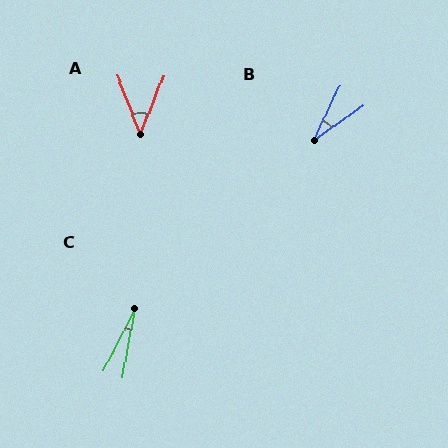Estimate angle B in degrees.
Approximately 30 degrees.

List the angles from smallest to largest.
C (17°), B (30°), A (43°).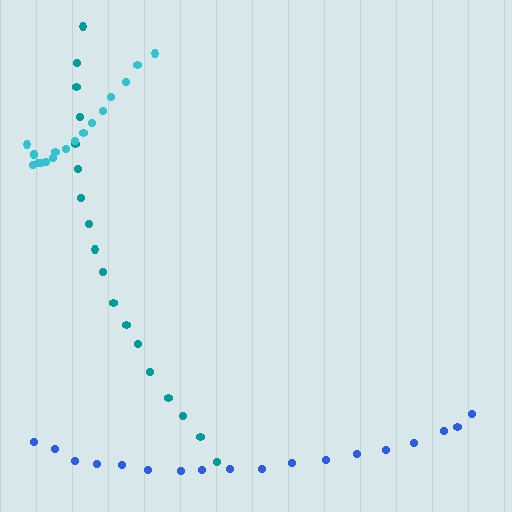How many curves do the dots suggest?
There are 3 distinct paths.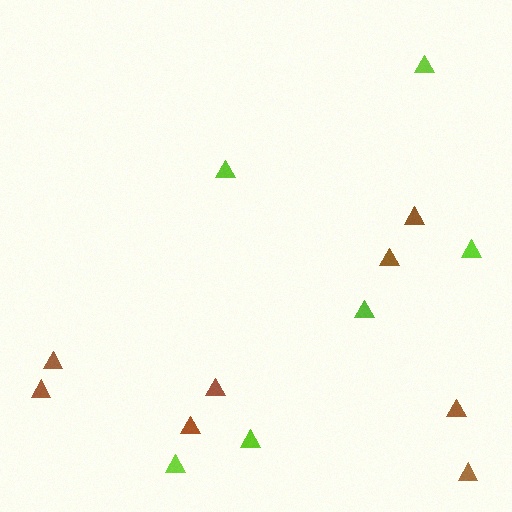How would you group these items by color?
There are 2 groups: one group of lime triangles (6) and one group of brown triangles (8).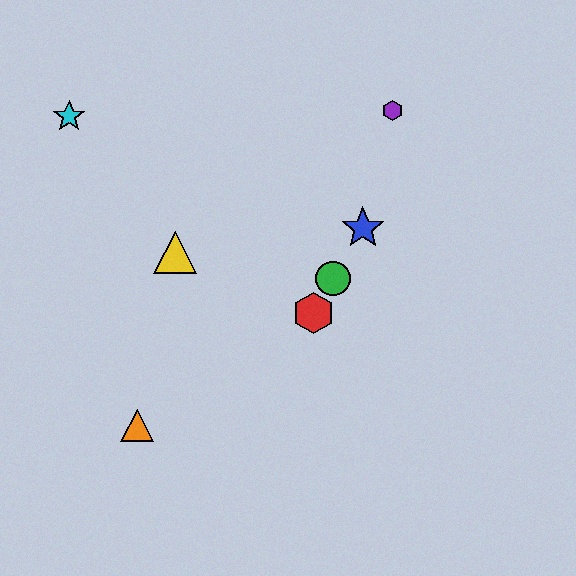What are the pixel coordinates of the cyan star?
The cyan star is at (69, 116).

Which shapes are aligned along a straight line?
The red hexagon, the blue star, the green circle are aligned along a straight line.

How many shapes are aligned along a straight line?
3 shapes (the red hexagon, the blue star, the green circle) are aligned along a straight line.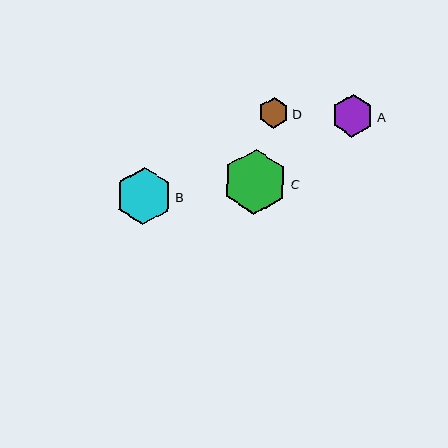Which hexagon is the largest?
Hexagon C is the largest with a size of approximately 64 pixels.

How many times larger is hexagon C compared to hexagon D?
Hexagon C is approximately 2.1 times the size of hexagon D.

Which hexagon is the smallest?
Hexagon D is the smallest with a size of approximately 31 pixels.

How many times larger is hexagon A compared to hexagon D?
Hexagon A is approximately 1.4 times the size of hexagon D.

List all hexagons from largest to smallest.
From largest to smallest: C, B, A, D.